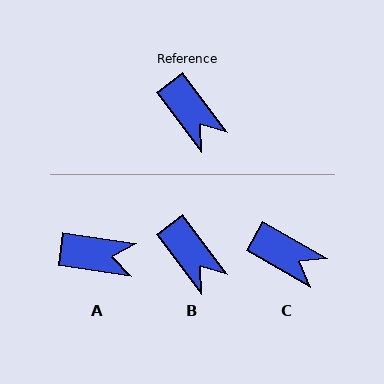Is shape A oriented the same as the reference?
No, it is off by about 45 degrees.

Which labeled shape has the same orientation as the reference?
B.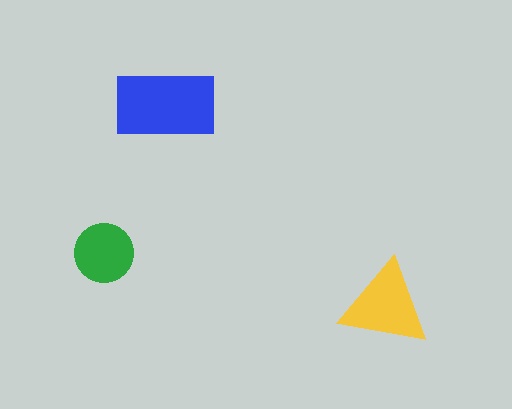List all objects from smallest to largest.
The green circle, the yellow triangle, the blue rectangle.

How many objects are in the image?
There are 3 objects in the image.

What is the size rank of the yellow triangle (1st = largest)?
2nd.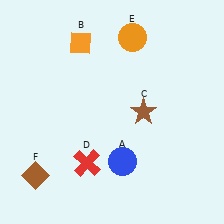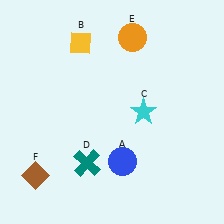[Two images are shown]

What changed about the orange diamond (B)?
In Image 1, B is orange. In Image 2, it changed to yellow.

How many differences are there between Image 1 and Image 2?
There are 3 differences between the two images.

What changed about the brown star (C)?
In Image 1, C is brown. In Image 2, it changed to cyan.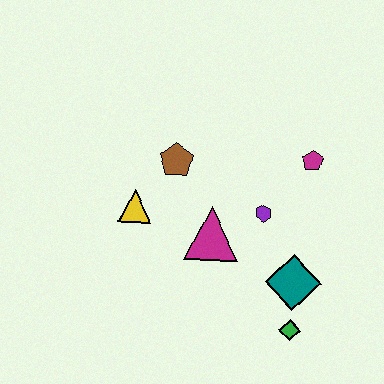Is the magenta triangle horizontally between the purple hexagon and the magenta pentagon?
No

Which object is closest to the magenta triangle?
The purple hexagon is closest to the magenta triangle.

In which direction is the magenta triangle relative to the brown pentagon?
The magenta triangle is below the brown pentagon.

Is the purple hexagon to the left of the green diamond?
Yes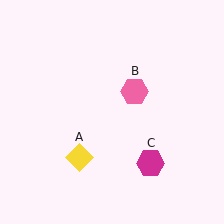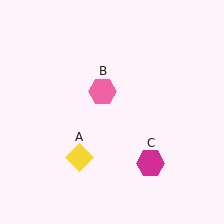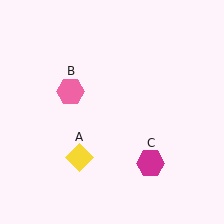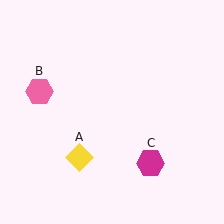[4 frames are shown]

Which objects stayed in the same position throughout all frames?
Yellow diamond (object A) and magenta hexagon (object C) remained stationary.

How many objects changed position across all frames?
1 object changed position: pink hexagon (object B).